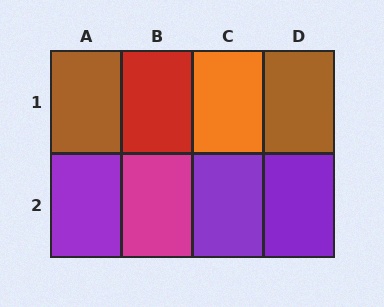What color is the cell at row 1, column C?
Orange.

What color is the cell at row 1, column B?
Red.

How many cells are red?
1 cell is red.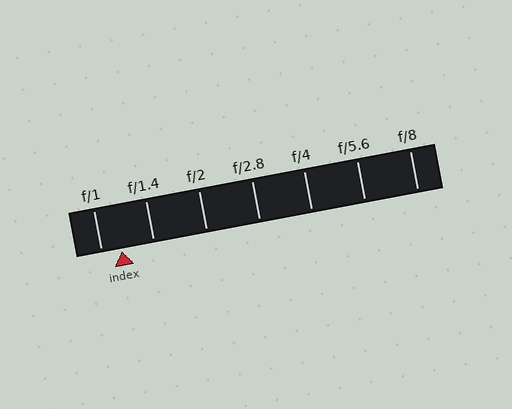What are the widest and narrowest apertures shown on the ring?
The widest aperture shown is f/1 and the narrowest is f/8.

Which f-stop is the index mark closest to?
The index mark is closest to f/1.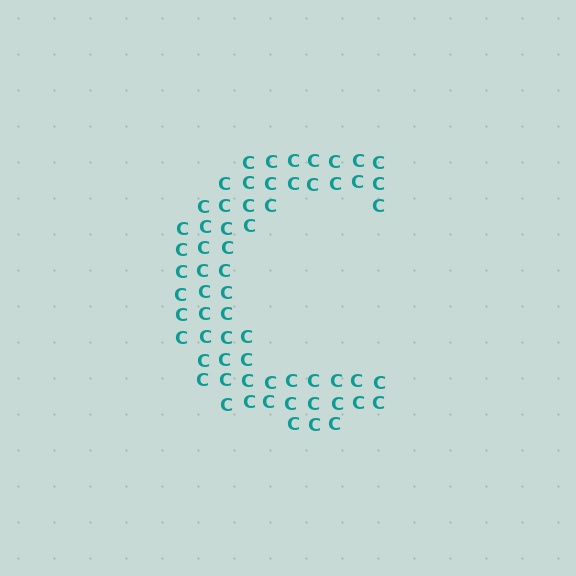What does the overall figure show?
The overall figure shows the letter C.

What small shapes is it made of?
It is made of small letter C's.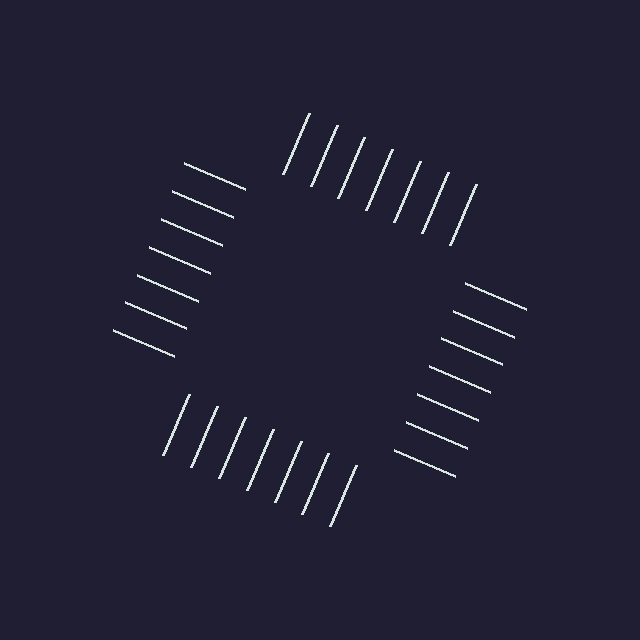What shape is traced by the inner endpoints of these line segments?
An illusory square — the line segments terminate on its edges but no continuous stroke is drawn.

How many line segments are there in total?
28 — 7 along each of the 4 edges.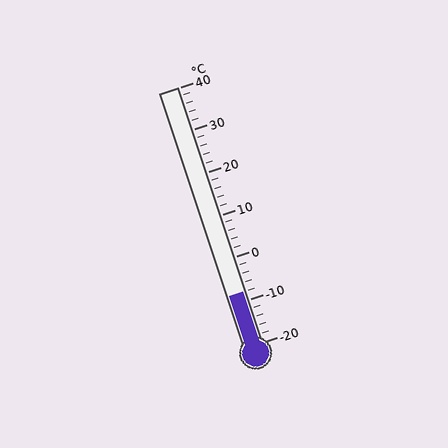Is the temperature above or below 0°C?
The temperature is below 0°C.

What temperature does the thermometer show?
The thermometer shows approximately -8°C.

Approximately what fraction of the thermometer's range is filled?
The thermometer is filled to approximately 20% of its range.